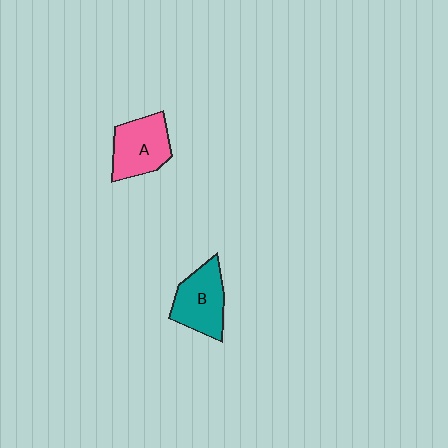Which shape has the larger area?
Shape A (pink).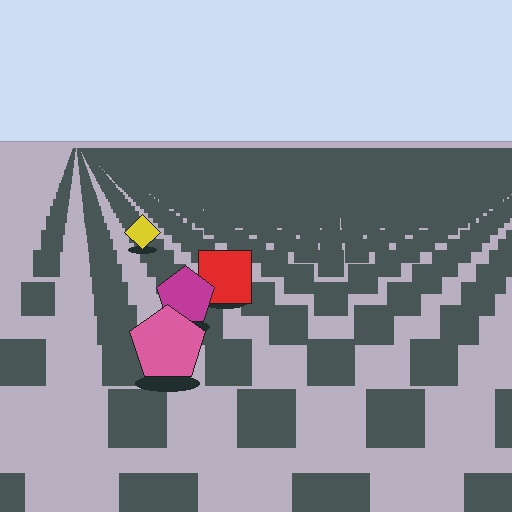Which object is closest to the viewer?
The pink pentagon is closest. The texture marks near it are larger and more spread out.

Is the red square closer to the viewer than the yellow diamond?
Yes. The red square is closer — you can tell from the texture gradient: the ground texture is coarser near it.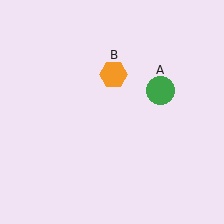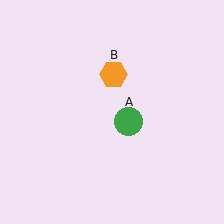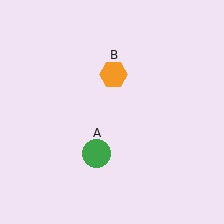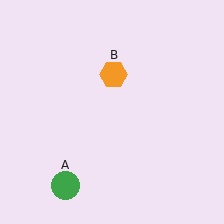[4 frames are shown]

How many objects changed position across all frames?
1 object changed position: green circle (object A).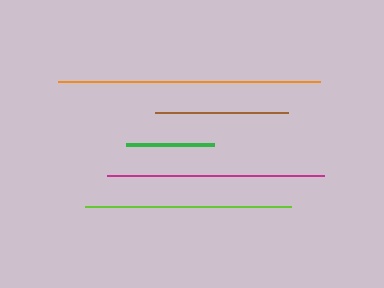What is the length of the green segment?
The green segment is approximately 88 pixels long.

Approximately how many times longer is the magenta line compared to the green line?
The magenta line is approximately 2.5 times the length of the green line.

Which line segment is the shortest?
The green line is the shortest at approximately 88 pixels.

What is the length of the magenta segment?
The magenta segment is approximately 217 pixels long.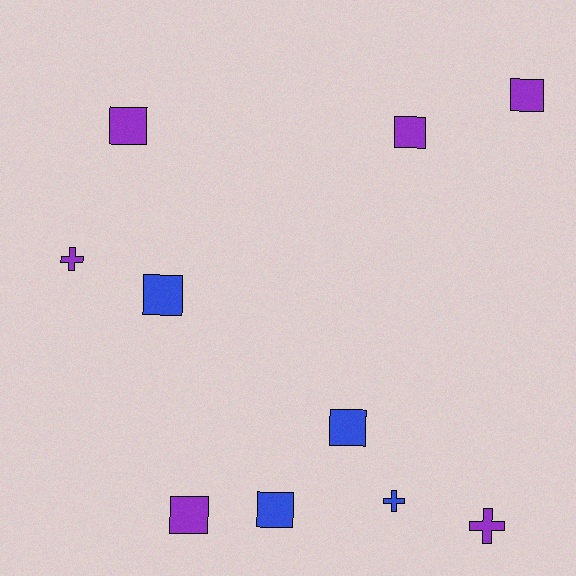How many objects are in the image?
There are 10 objects.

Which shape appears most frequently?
Square, with 7 objects.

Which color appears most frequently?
Purple, with 6 objects.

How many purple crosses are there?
There are 2 purple crosses.